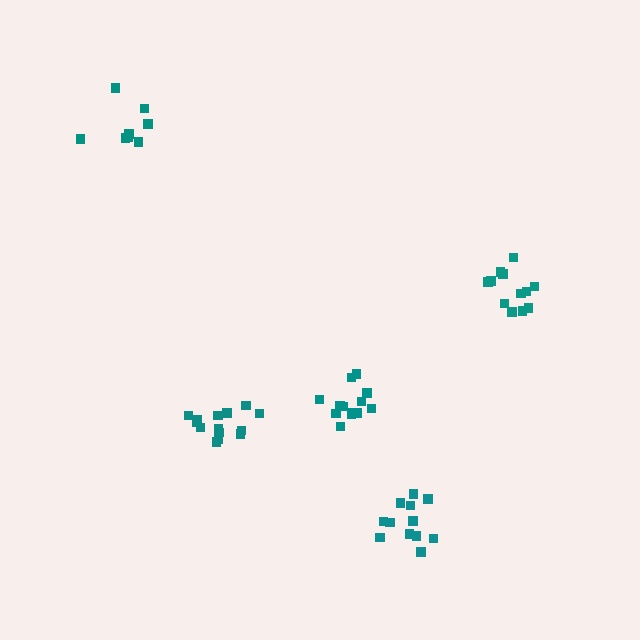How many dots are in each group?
Group 1: 14 dots, Group 2: 12 dots, Group 3: 13 dots, Group 4: 12 dots, Group 5: 8 dots (59 total).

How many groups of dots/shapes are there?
There are 5 groups.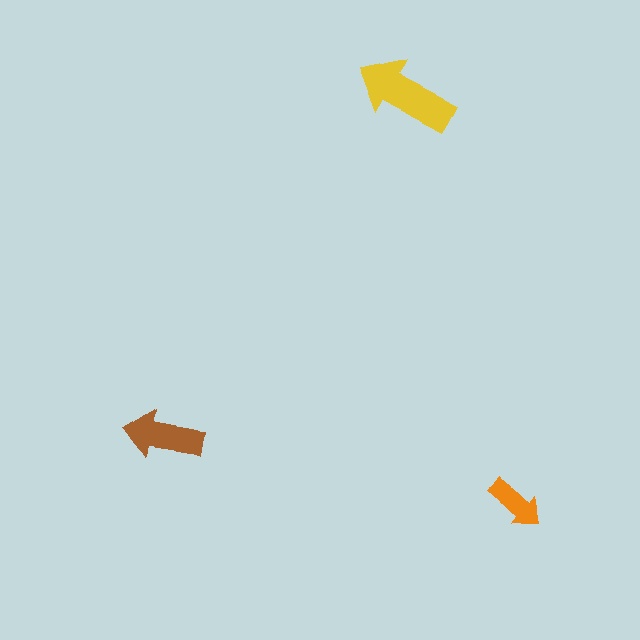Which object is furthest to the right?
The orange arrow is rightmost.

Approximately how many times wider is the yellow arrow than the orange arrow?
About 1.5 times wider.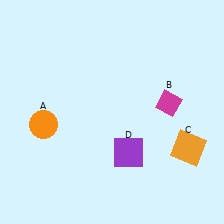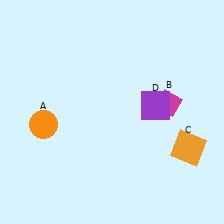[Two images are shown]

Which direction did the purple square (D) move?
The purple square (D) moved up.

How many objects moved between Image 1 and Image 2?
1 object moved between the two images.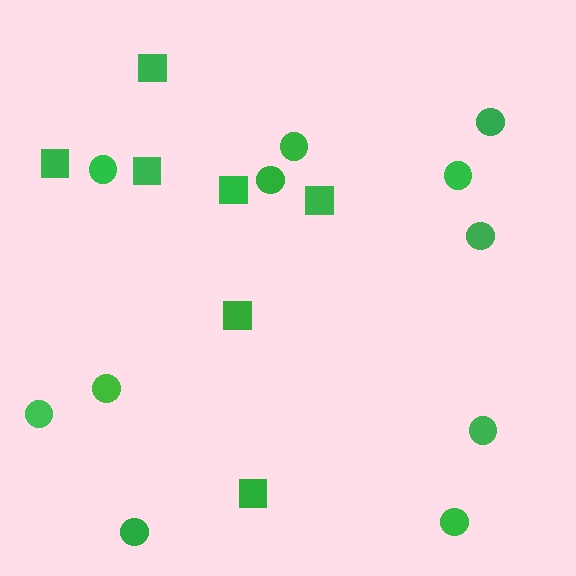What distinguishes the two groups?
There are 2 groups: one group of circles (11) and one group of squares (7).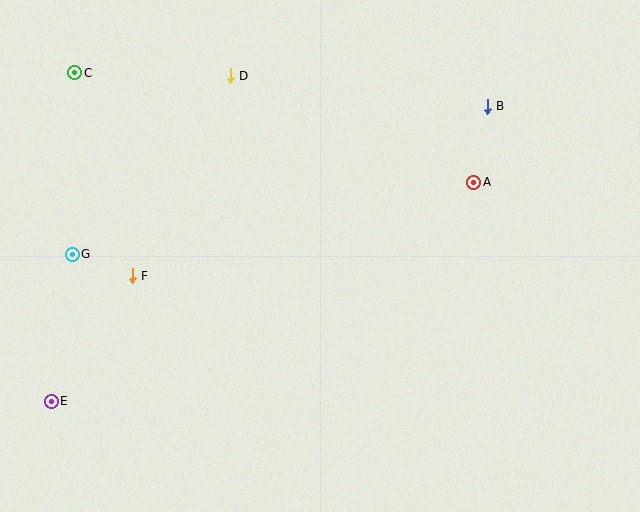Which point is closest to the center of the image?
Point A at (474, 182) is closest to the center.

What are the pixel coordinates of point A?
Point A is at (474, 182).